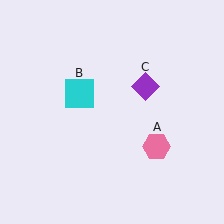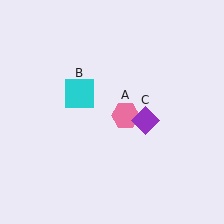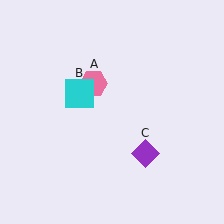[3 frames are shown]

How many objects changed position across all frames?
2 objects changed position: pink hexagon (object A), purple diamond (object C).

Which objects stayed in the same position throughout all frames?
Cyan square (object B) remained stationary.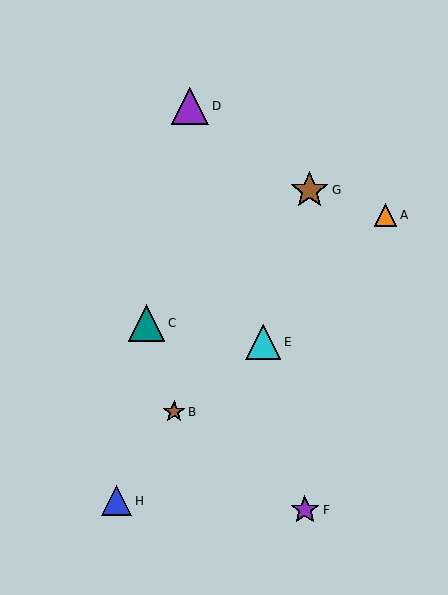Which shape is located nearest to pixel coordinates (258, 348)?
The cyan triangle (labeled E) at (263, 342) is nearest to that location.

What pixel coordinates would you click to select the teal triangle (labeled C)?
Click at (146, 323) to select the teal triangle C.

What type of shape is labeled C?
Shape C is a teal triangle.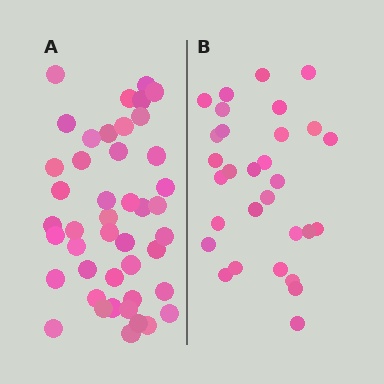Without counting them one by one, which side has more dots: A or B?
Region A (the left region) has more dots.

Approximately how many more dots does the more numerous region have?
Region A has approximately 15 more dots than region B.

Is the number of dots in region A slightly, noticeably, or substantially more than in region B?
Region A has substantially more. The ratio is roughly 1.5 to 1.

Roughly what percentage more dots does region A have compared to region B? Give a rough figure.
About 45% more.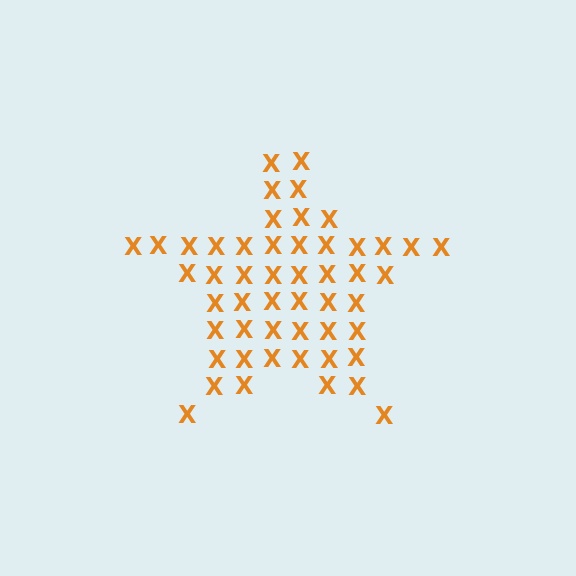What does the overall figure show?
The overall figure shows a star.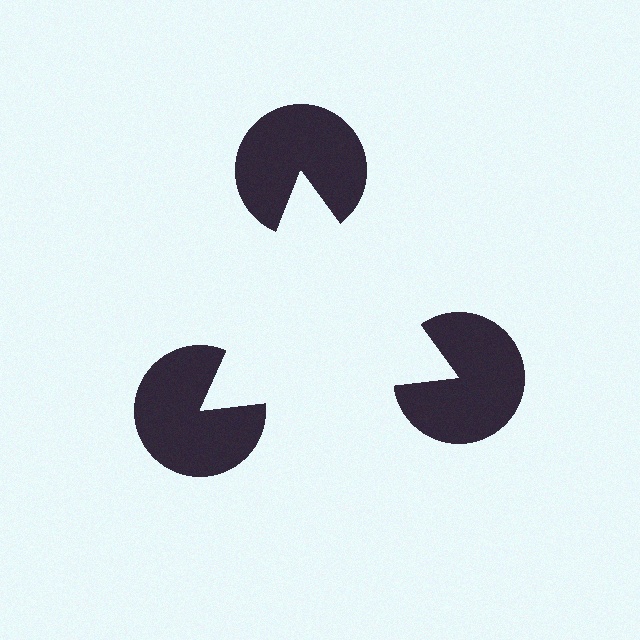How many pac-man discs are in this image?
There are 3 — one at each vertex of the illusory triangle.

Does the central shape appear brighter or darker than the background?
It typically appears slightly brighter than the background, even though no actual brightness change is drawn.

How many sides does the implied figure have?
3 sides.